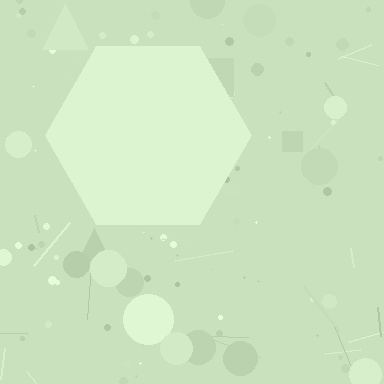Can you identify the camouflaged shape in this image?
The camouflaged shape is a hexagon.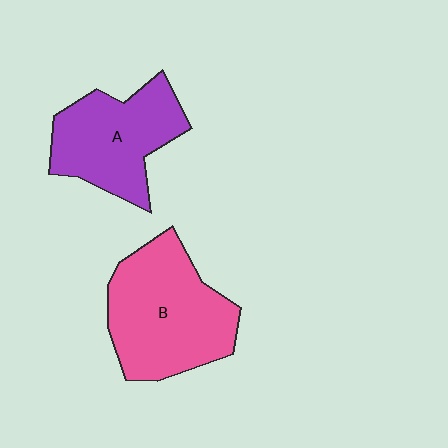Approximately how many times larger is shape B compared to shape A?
Approximately 1.3 times.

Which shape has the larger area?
Shape B (pink).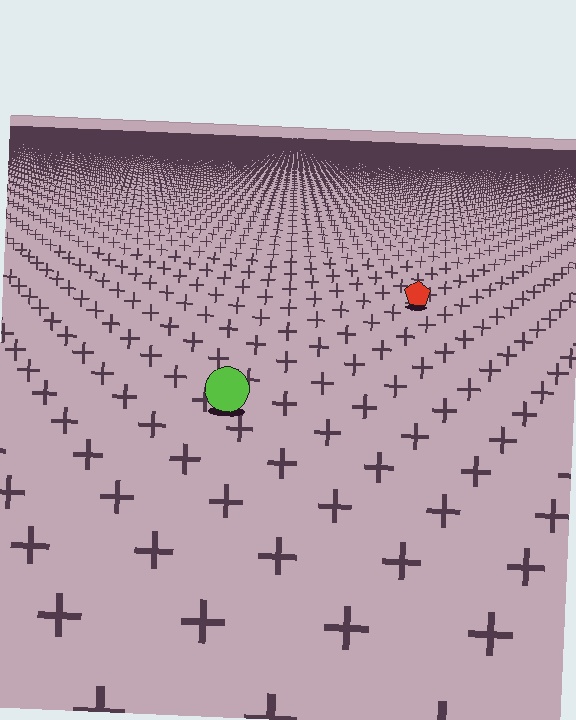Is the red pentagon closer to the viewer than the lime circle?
No. The lime circle is closer — you can tell from the texture gradient: the ground texture is coarser near it.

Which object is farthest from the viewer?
The red pentagon is farthest from the viewer. It appears smaller and the ground texture around it is denser.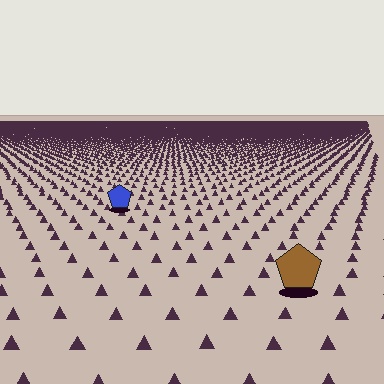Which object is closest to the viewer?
The brown pentagon is closest. The texture marks near it are larger and more spread out.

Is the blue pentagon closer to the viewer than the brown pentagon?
No. The brown pentagon is closer — you can tell from the texture gradient: the ground texture is coarser near it.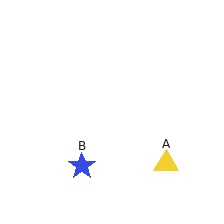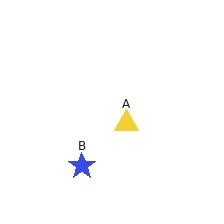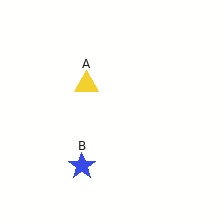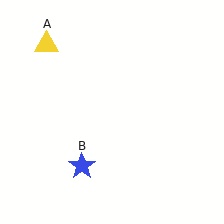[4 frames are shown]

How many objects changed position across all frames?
1 object changed position: yellow triangle (object A).